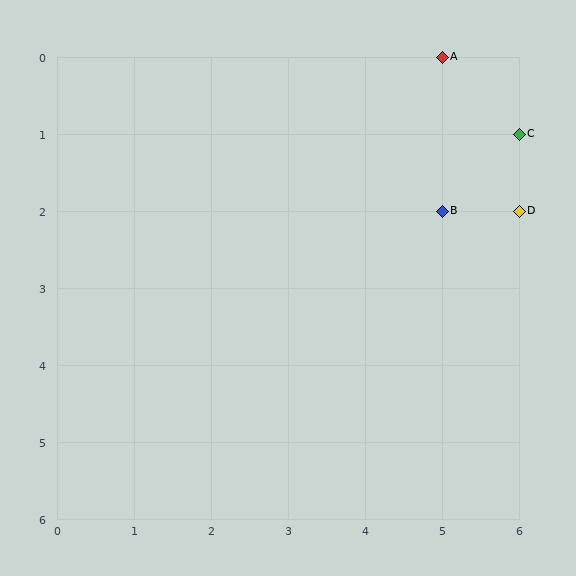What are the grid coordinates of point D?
Point D is at grid coordinates (6, 2).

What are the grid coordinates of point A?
Point A is at grid coordinates (5, 0).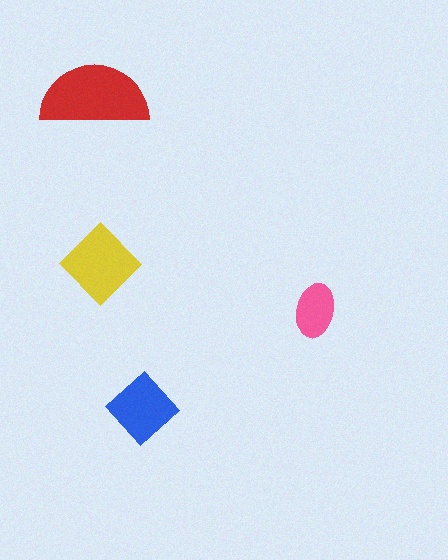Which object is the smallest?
The pink ellipse.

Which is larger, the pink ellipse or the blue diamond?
The blue diamond.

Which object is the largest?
The red semicircle.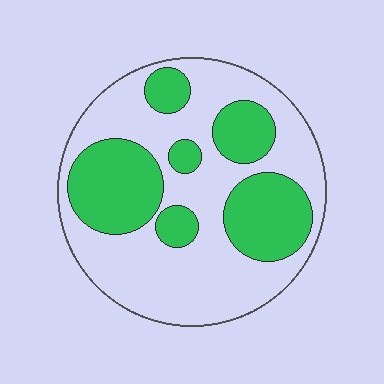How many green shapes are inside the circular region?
6.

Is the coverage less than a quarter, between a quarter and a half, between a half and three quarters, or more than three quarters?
Between a quarter and a half.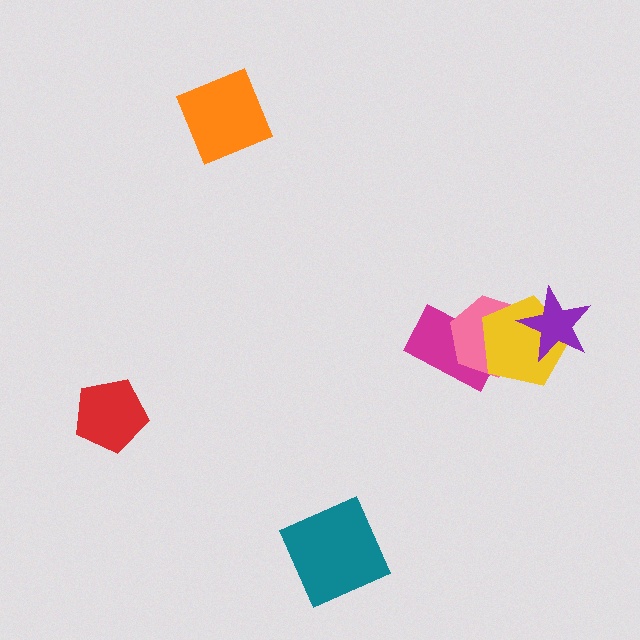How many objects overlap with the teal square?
0 objects overlap with the teal square.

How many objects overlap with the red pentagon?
0 objects overlap with the red pentagon.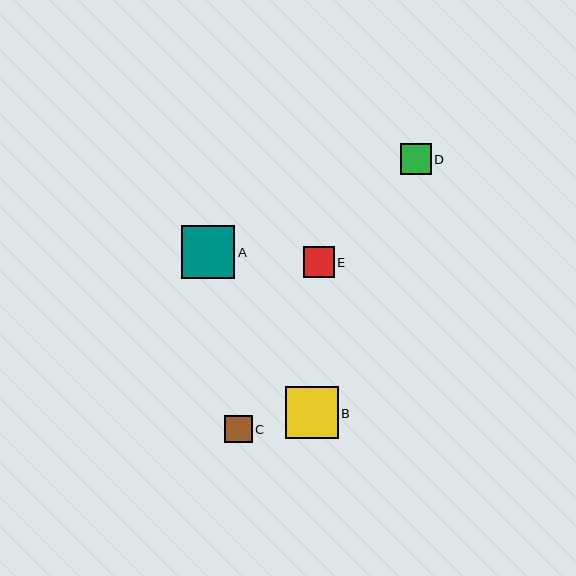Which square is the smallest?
Square C is the smallest with a size of approximately 28 pixels.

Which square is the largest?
Square A is the largest with a size of approximately 53 pixels.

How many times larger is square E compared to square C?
Square E is approximately 1.1 times the size of square C.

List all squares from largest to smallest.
From largest to smallest: A, B, D, E, C.